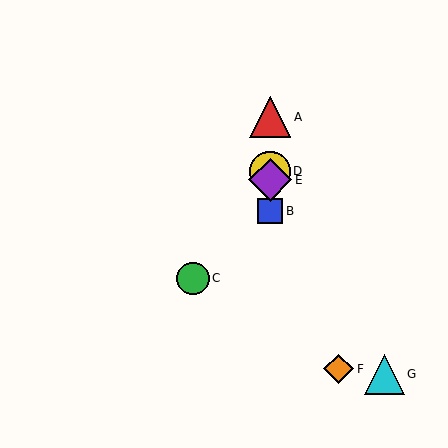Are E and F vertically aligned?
No, E is at x≈270 and F is at x≈339.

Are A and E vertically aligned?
Yes, both are at x≈270.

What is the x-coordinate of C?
Object C is at x≈193.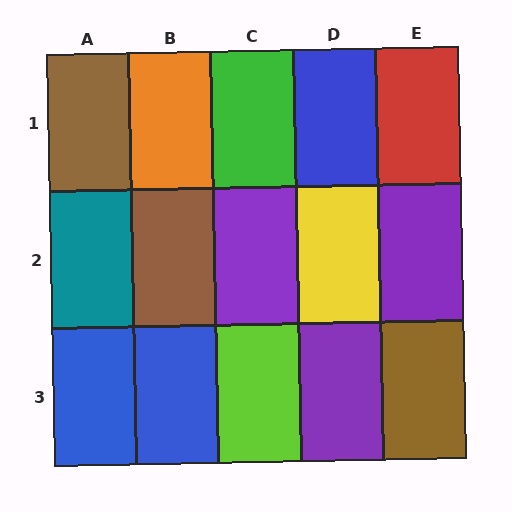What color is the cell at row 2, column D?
Yellow.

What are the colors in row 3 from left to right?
Blue, blue, lime, purple, brown.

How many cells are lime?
1 cell is lime.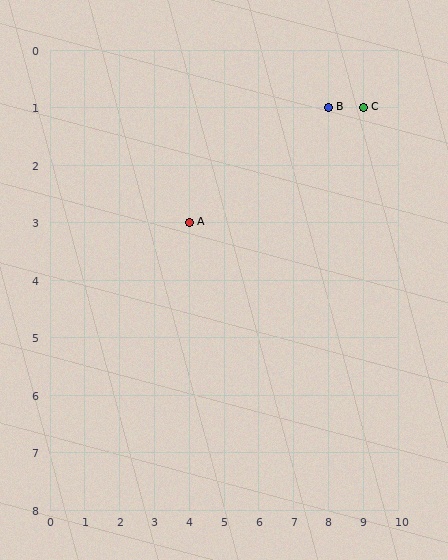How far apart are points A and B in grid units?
Points A and B are 4 columns and 2 rows apart (about 4.5 grid units diagonally).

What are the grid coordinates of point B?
Point B is at grid coordinates (8, 1).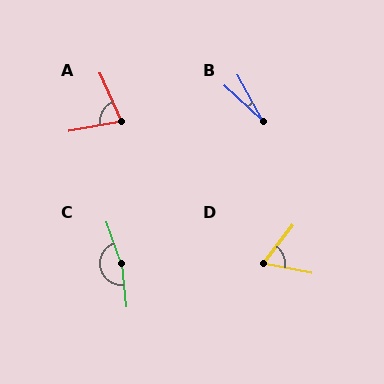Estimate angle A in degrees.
Approximately 76 degrees.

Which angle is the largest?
C, at approximately 167 degrees.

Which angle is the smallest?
B, at approximately 18 degrees.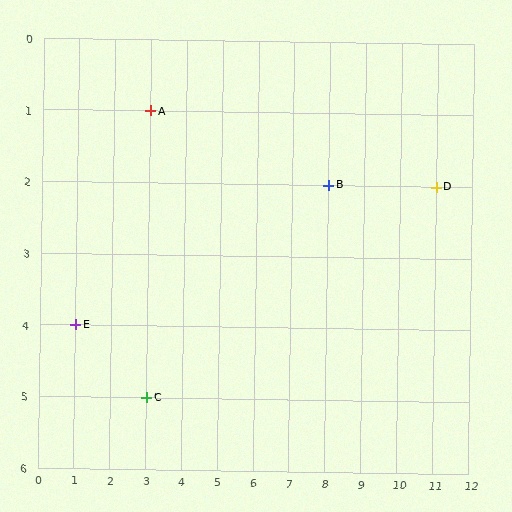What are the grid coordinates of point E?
Point E is at grid coordinates (1, 4).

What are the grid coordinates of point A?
Point A is at grid coordinates (3, 1).